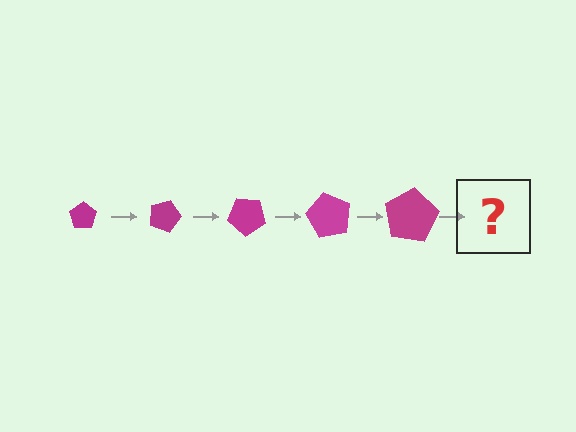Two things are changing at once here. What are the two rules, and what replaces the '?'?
The two rules are that the pentagon grows larger each step and it rotates 20 degrees each step. The '?' should be a pentagon, larger than the previous one and rotated 100 degrees from the start.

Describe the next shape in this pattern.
It should be a pentagon, larger than the previous one and rotated 100 degrees from the start.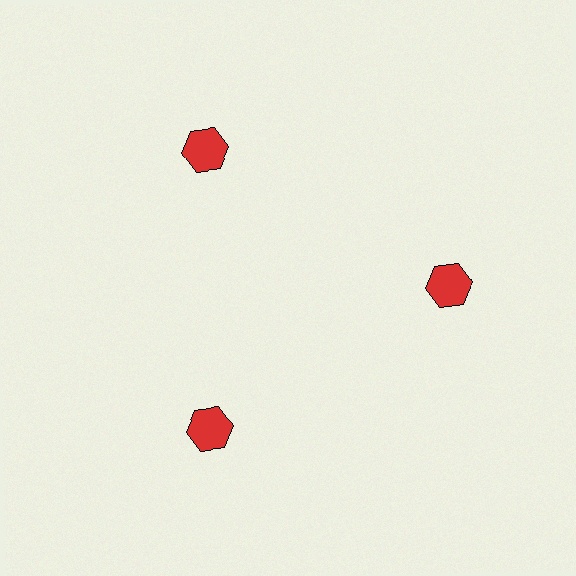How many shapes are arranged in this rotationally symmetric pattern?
There are 3 shapes, arranged in 3 groups of 1.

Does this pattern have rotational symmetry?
Yes, this pattern has 3-fold rotational symmetry. It looks the same after rotating 120 degrees around the center.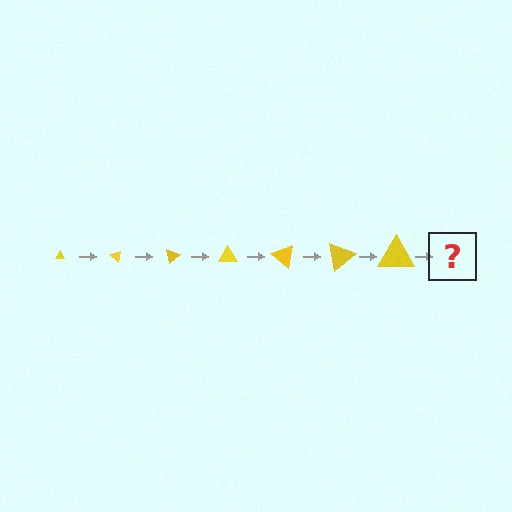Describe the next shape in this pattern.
It should be a triangle, larger than the previous one and rotated 280 degrees from the start.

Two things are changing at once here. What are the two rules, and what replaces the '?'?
The two rules are that the triangle grows larger each step and it rotates 40 degrees each step. The '?' should be a triangle, larger than the previous one and rotated 280 degrees from the start.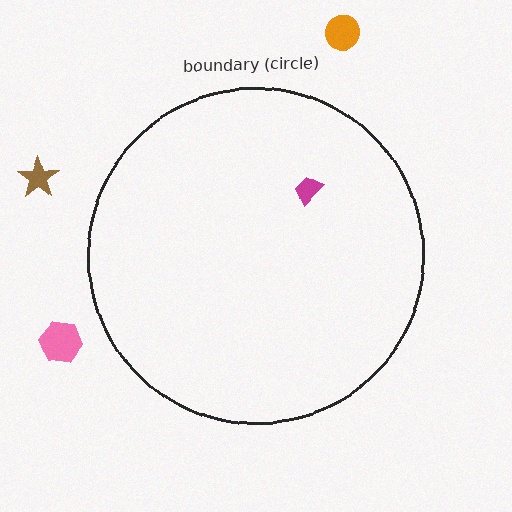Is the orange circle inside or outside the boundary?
Outside.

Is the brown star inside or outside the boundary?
Outside.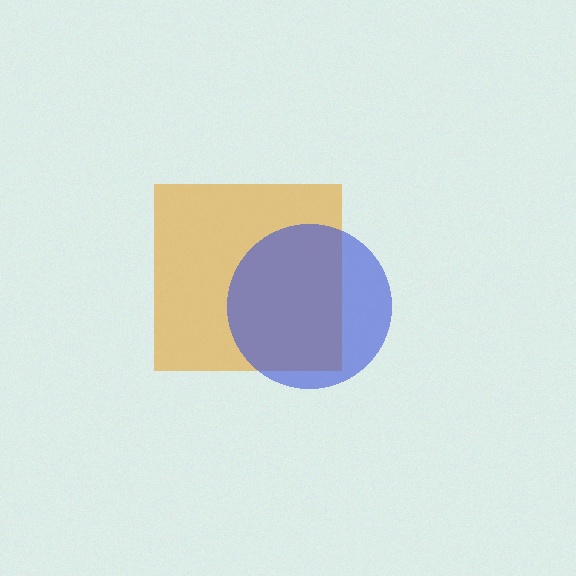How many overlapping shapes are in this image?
There are 2 overlapping shapes in the image.